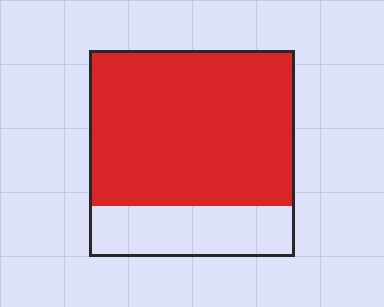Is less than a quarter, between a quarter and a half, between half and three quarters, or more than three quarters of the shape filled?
More than three quarters.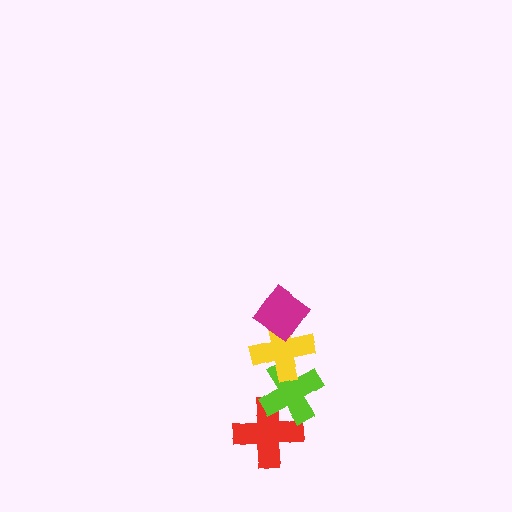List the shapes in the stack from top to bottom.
From top to bottom: the magenta diamond, the yellow cross, the lime cross, the red cross.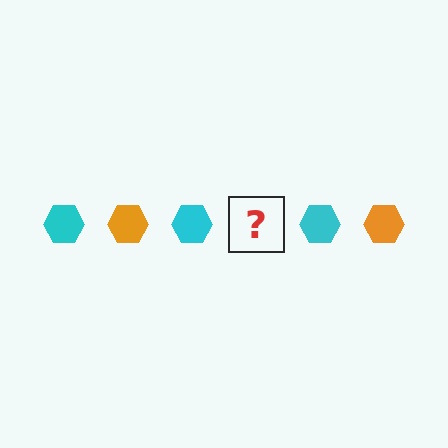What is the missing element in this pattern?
The missing element is an orange hexagon.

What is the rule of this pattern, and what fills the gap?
The rule is that the pattern cycles through cyan, orange hexagons. The gap should be filled with an orange hexagon.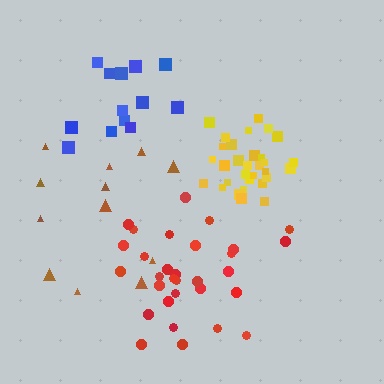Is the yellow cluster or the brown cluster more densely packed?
Yellow.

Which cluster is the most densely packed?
Yellow.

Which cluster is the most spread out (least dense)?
Brown.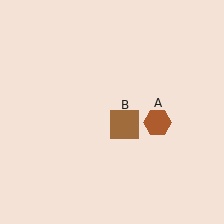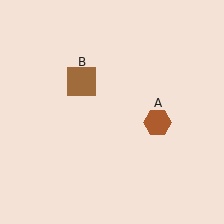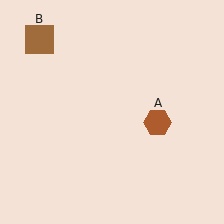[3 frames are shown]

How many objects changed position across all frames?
1 object changed position: brown square (object B).